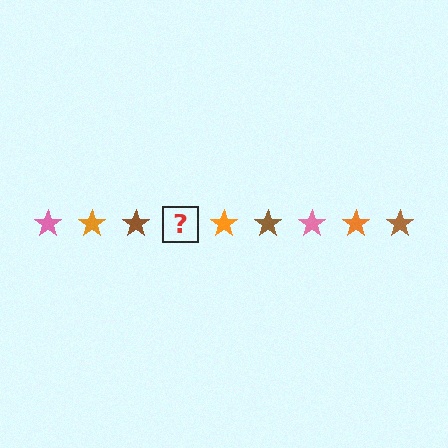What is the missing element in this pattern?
The missing element is a pink star.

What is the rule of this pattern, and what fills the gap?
The rule is that the pattern cycles through pink, orange, brown stars. The gap should be filled with a pink star.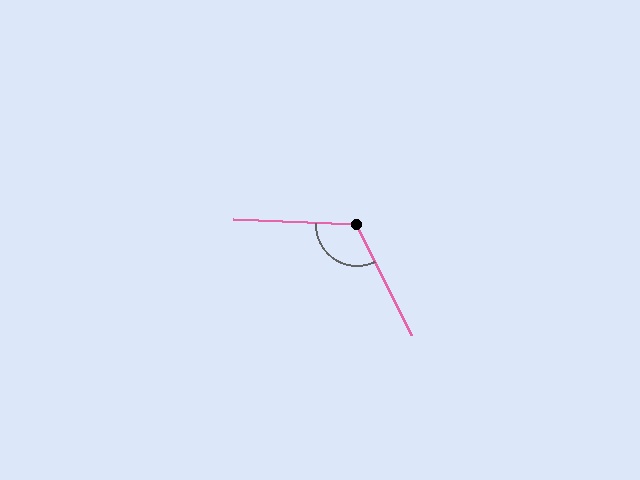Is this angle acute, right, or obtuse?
It is obtuse.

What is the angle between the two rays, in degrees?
Approximately 118 degrees.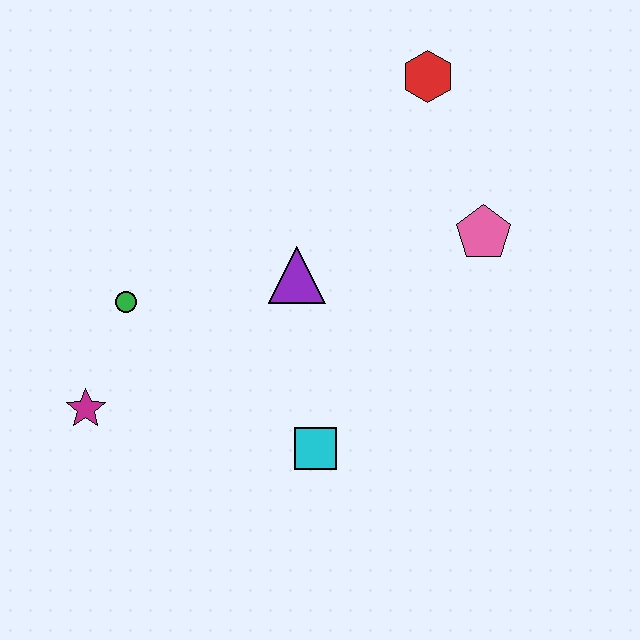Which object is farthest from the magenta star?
The red hexagon is farthest from the magenta star.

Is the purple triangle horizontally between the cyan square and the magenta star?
Yes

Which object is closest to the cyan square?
The purple triangle is closest to the cyan square.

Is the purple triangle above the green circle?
Yes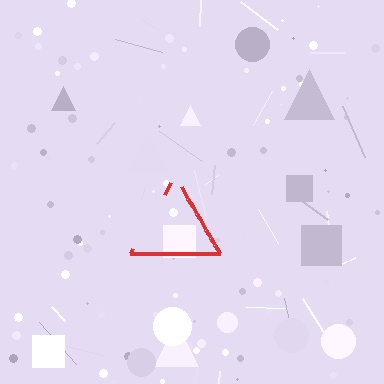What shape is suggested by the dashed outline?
The dashed outline suggests a triangle.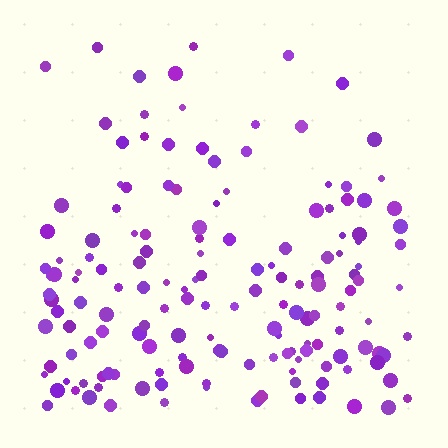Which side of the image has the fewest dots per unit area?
The top.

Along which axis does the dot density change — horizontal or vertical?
Vertical.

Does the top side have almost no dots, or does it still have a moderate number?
Still a moderate number, just noticeably fewer than the bottom.